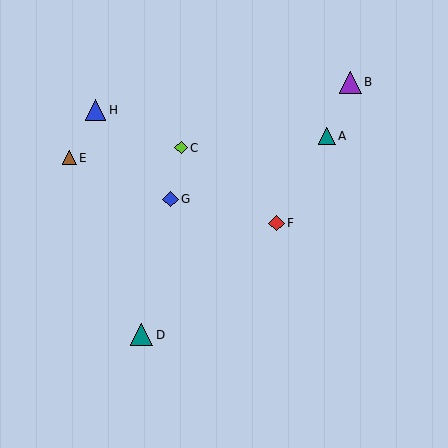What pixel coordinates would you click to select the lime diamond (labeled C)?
Click at (181, 148) to select the lime diamond C.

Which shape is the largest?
The teal triangle (labeled D) is the largest.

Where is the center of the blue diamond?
The center of the blue diamond is at (170, 199).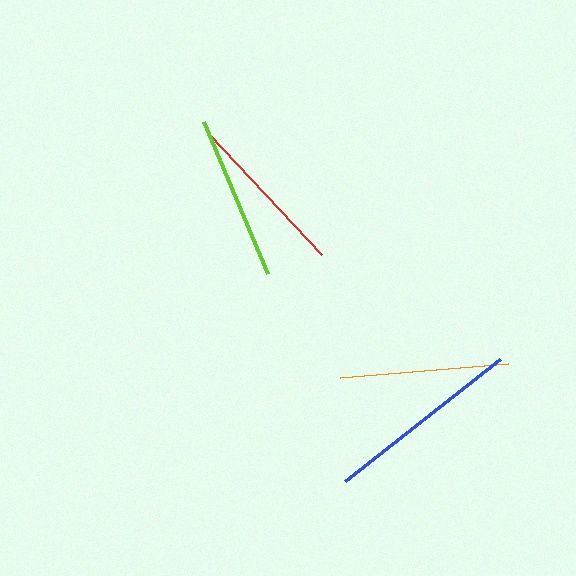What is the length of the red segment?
The red segment is approximately 165 pixels long.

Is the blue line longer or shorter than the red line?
The blue line is longer than the red line.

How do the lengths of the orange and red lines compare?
The orange and red lines are approximately the same length.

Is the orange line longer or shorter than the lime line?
The orange line is longer than the lime line.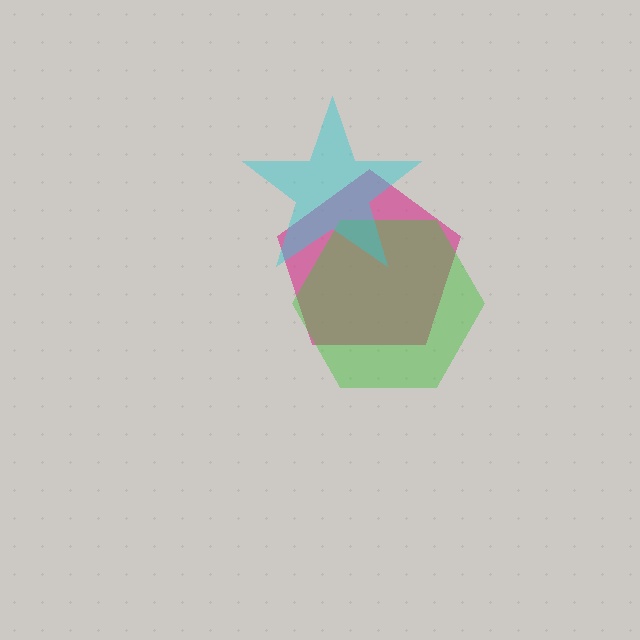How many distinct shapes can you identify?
There are 3 distinct shapes: a magenta pentagon, a green hexagon, a cyan star.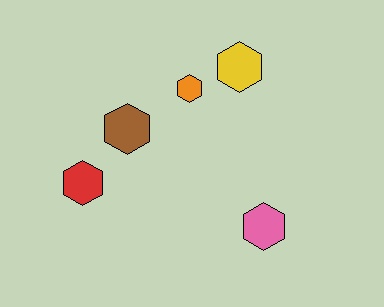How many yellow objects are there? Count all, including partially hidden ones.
There is 1 yellow object.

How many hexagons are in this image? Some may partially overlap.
There are 5 hexagons.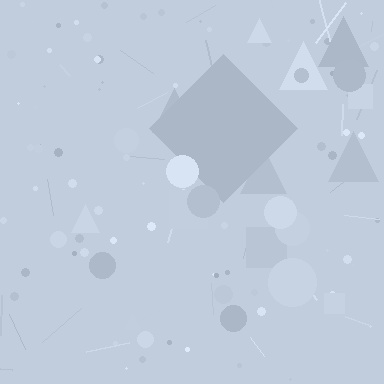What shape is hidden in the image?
A diamond is hidden in the image.